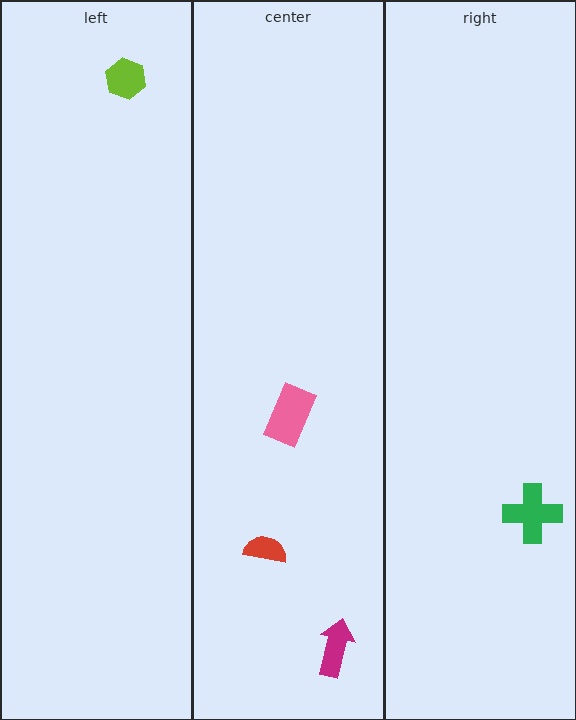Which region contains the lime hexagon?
The left region.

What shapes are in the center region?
The red semicircle, the magenta arrow, the pink rectangle.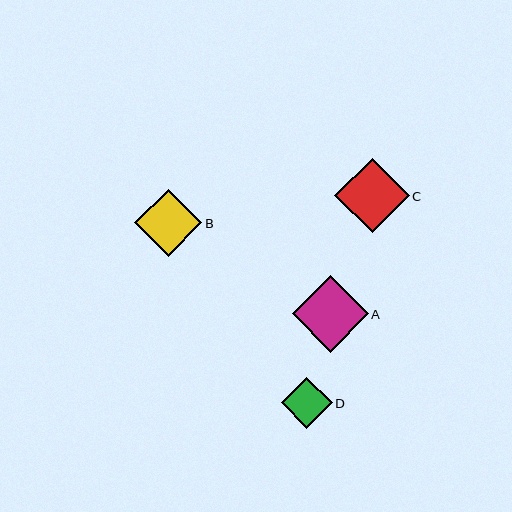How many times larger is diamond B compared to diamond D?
Diamond B is approximately 1.3 times the size of diamond D.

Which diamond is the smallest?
Diamond D is the smallest with a size of approximately 51 pixels.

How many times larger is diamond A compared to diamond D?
Diamond A is approximately 1.5 times the size of diamond D.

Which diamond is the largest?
Diamond A is the largest with a size of approximately 76 pixels.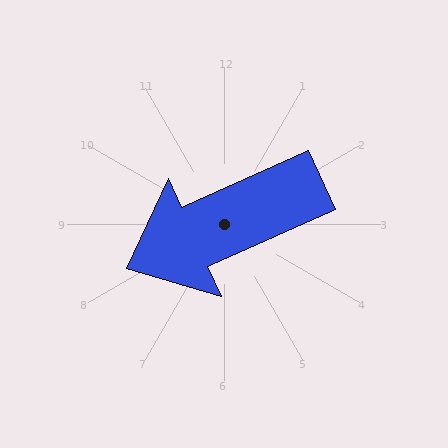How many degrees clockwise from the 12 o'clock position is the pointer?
Approximately 246 degrees.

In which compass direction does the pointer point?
Southwest.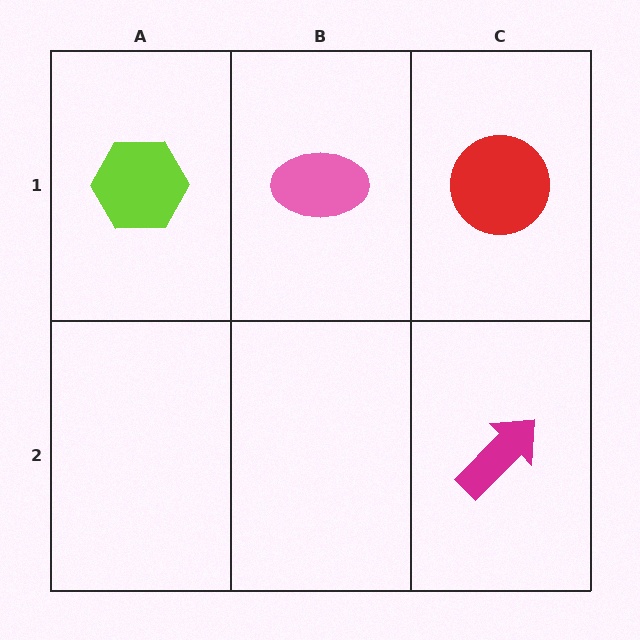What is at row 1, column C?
A red circle.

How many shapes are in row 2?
1 shape.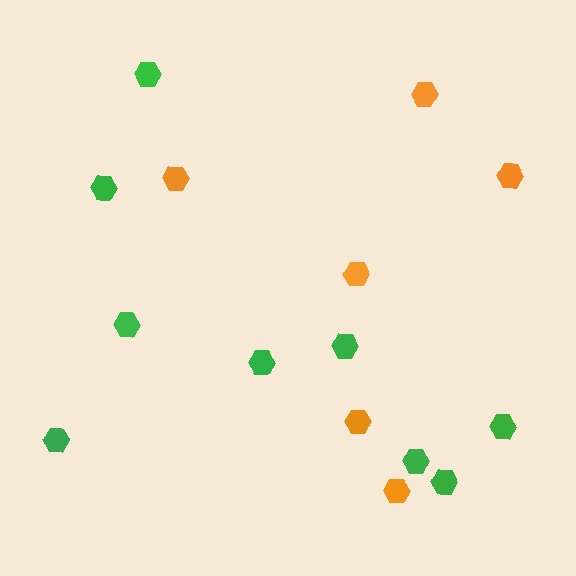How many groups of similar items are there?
There are 2 groups: one group of green hexagons (9) and one group of orange hexagons (6).